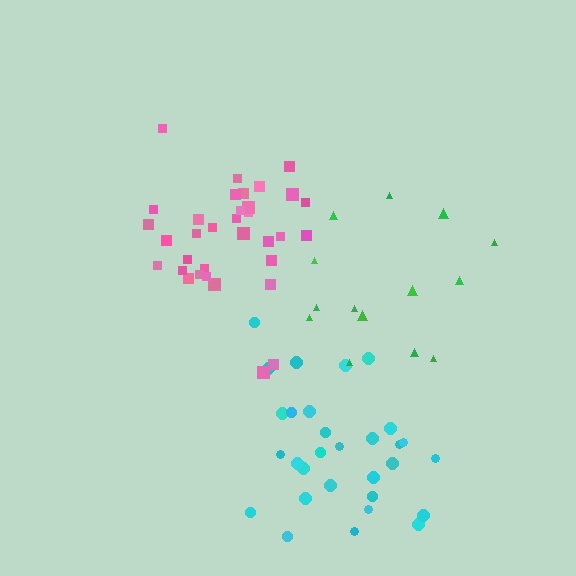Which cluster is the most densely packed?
Pink.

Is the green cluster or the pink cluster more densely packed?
Pink.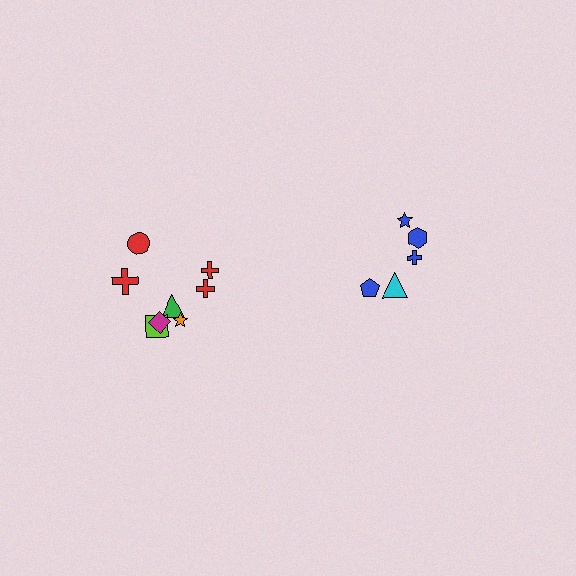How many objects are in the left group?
There are 8 objects.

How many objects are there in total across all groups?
There are 13 objects.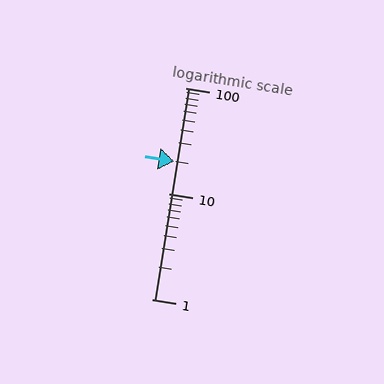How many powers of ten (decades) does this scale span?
The scale spans 2 decades, from 1 to 100.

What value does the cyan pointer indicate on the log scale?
The pointer indicates approximately 20.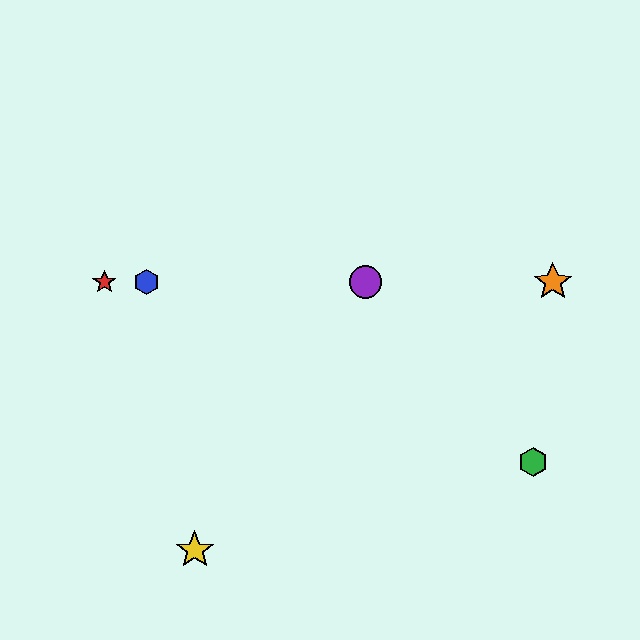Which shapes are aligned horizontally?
The red star, the blue hexagon, the purple circle, the orange star are aligned horizontally.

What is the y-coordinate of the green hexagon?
The green hexagon is at y≈462.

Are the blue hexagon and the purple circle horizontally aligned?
Yes, both are at y≈282.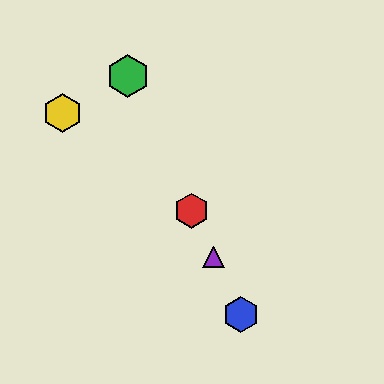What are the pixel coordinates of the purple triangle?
The purple triangle is at (213, 257).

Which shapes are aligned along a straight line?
The red hexagon, the blue hexagon, the green hexagon, the purple triangle are aligned along a straight line.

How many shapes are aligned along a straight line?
4 shapes (the red hexagon, the blue hexagon, the green hexagon, the purple triangle) are aligned along a straight line.